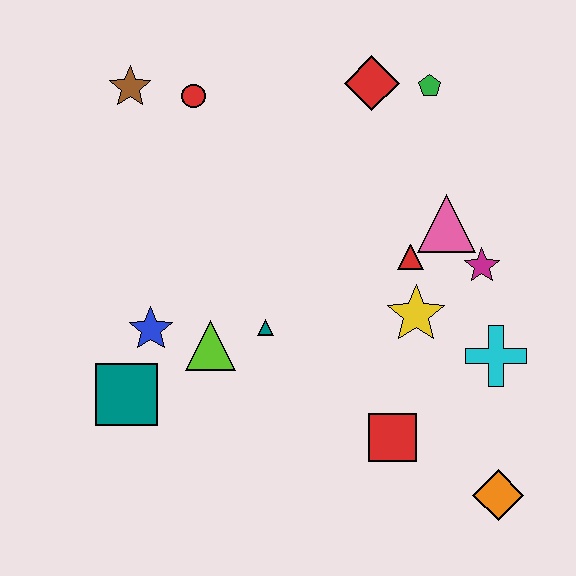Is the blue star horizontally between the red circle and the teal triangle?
No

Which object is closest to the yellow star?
The red triangle is closest to the yellow star.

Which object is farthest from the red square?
The brown star is farthest from the red square.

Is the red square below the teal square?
Yes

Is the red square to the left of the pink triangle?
Yes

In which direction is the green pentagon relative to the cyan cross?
The green pentagon is above the cyan cross.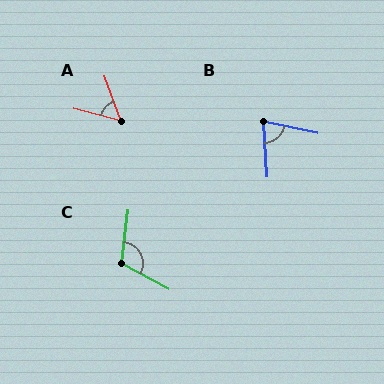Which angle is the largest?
C, at approximately 111 degrees.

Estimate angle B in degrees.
Approximately 75 degrees.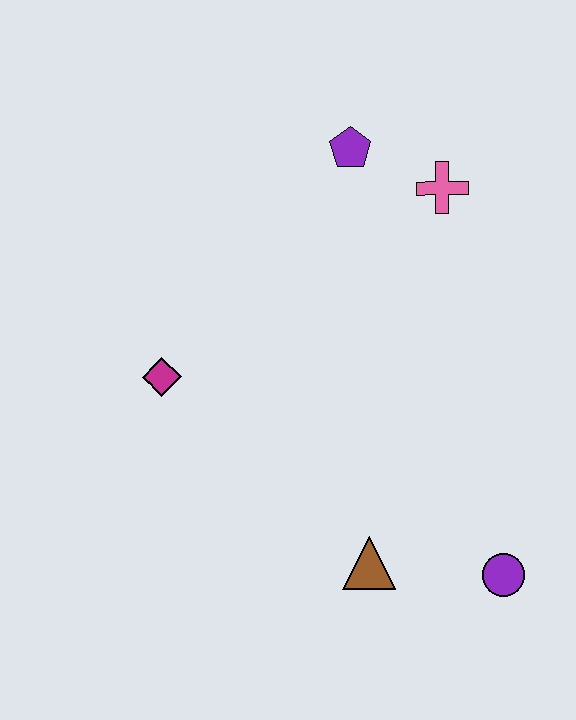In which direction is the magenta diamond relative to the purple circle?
The magenta diamond is to the left of the purple circle.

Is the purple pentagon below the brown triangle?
No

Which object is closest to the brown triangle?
The purple circle is closest to the brown triangle.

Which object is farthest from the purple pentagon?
The purple circle is farthest from the purple pentagon.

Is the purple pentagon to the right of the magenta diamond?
Yes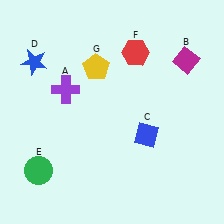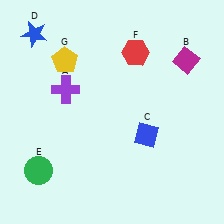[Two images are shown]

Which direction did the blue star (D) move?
The blue star (D) moved up.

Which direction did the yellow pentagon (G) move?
The yellow pentagon (G) moved left.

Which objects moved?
The objects that moved are: the blue star (D), the yellow pentagon (G).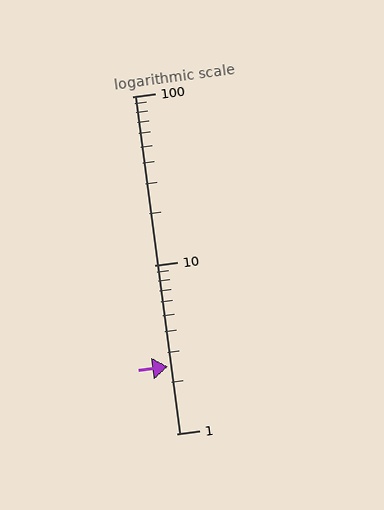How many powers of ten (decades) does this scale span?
The scale spans 2 decades, from 1 to 100.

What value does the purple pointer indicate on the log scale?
The pointer indicates approximately 2.5.